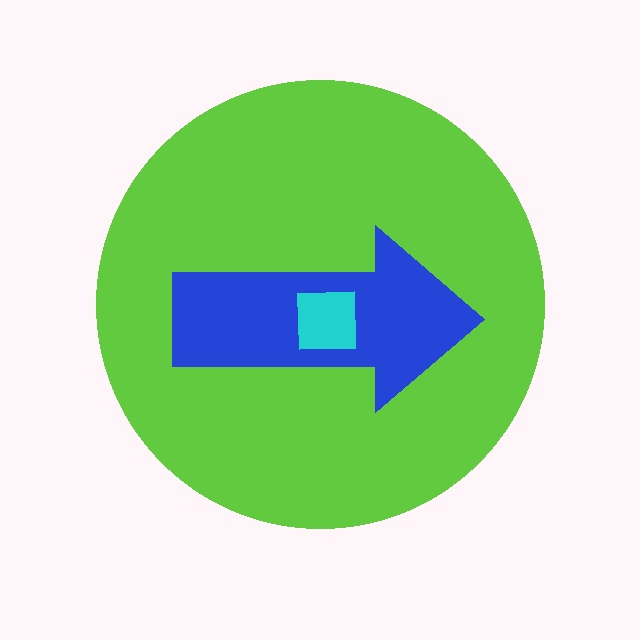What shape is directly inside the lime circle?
The blue arrow.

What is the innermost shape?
The cyan square.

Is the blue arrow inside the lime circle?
Yes.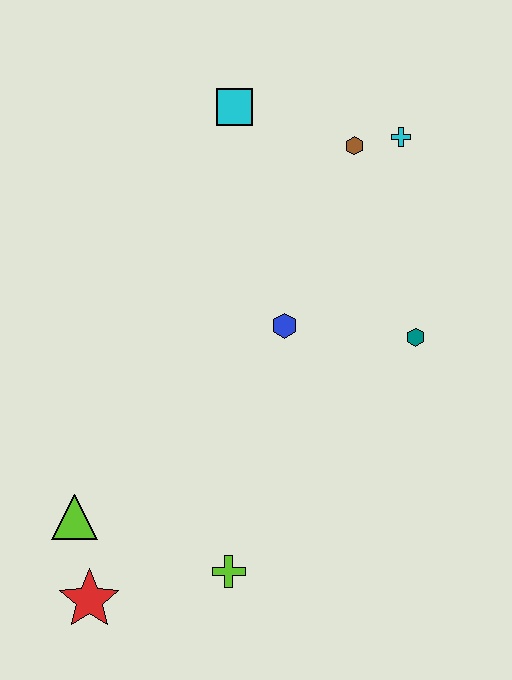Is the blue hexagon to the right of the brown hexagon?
No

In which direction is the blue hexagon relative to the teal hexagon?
The blue hexagon is to the left of the teal hexagon.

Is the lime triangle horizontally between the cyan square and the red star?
No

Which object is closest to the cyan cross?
The brown hexagon is closest to the cyan cross.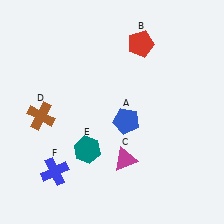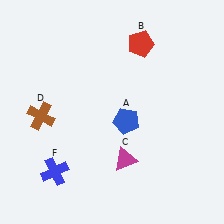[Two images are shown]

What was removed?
The teal hexagon (E) was removed in Image 2.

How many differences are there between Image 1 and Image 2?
There is 1 difference between the two images.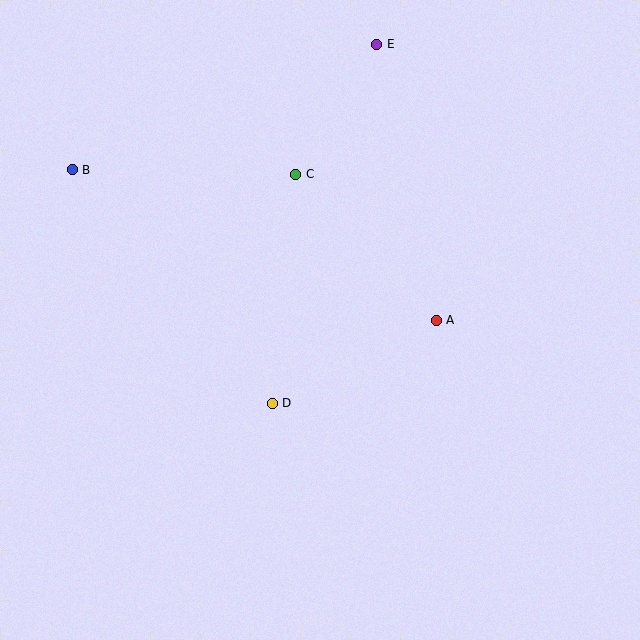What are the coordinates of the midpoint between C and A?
The midpoint between C and A is at (366, 247).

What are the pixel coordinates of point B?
Point B is at (72, 170).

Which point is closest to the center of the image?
Point D at (272, 403) is closest to the center.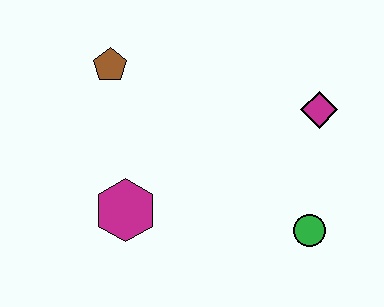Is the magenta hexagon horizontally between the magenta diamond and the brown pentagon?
Yes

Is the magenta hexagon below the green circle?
No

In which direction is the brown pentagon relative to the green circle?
The brown pentagon is to the left of the green circle.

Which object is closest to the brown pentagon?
The magenta hexagon is closest to the brown pentagon.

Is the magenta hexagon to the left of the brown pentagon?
No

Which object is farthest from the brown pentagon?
The green circle is farthest from the brown pentagon.